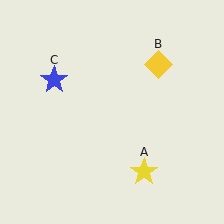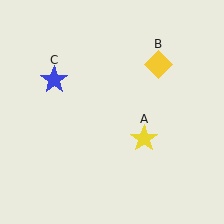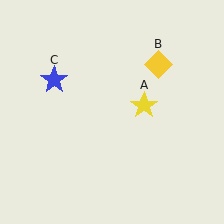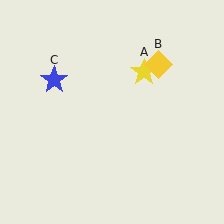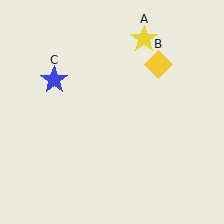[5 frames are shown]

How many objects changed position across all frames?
1 object changed position: yellow star (object A).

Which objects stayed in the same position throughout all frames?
Yellow diamond (object B) and blue star (object C) remained stationary.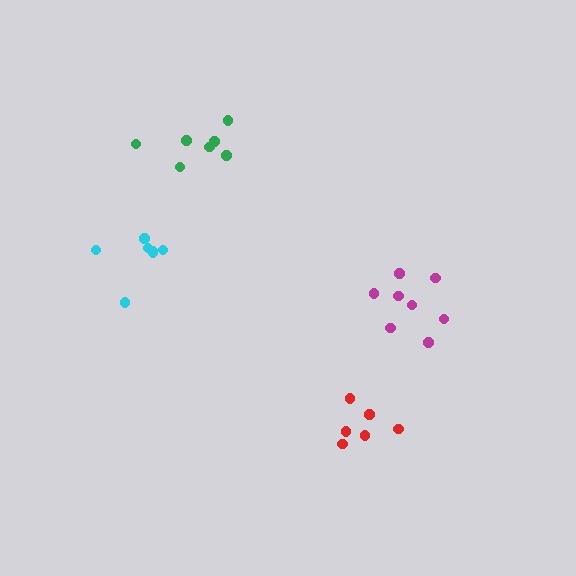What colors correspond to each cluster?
The clusters are colored: cyan, magenta, green, red.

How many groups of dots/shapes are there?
There are 4 groups.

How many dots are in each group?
Group 1: 7 dots, Group 2: 8 dots, Group 3: 7 dots, Group 4: 6 dots (28 total).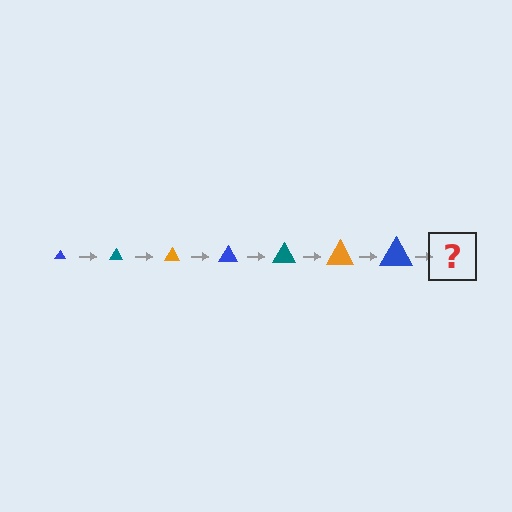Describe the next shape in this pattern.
It should be a teal triangle, larger than the previous one.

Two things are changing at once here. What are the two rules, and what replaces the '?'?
The two rules are that the triangle grows larger each step and the color cycles through blue, teal, and orange. The '?' should be a teal triangle, larger than the previous one.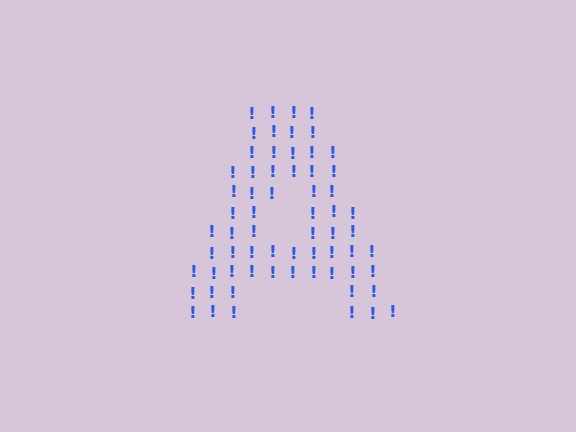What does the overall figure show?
The overall figure shows the letter A.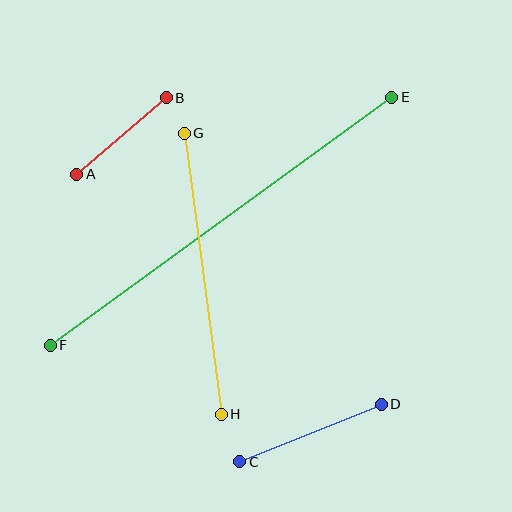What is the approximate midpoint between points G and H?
The midpoint is at approximately (203, 274) pixels.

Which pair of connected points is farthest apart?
Points E and F are farthest apart.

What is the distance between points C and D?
The distance is approximately 153 pixels.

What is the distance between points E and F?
The distance is approximately 422 pixels.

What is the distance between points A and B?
The distance is approximately 118 pixels.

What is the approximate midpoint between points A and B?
The midpoint is at approximately (121, 136) pixels.